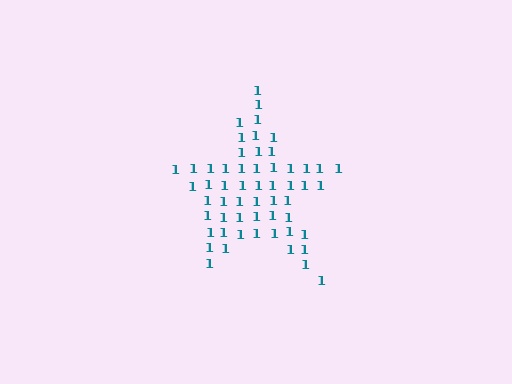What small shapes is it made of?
It is made of small digit 1's.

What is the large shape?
The large shape is a star.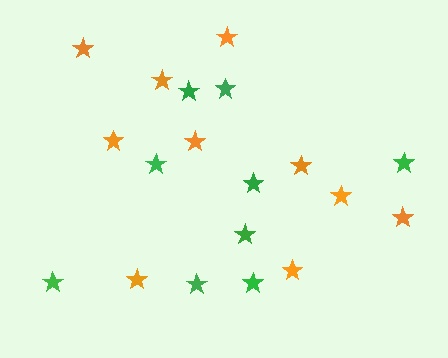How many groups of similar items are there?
There are 2 groups: one group of green stars (9) and one group of orange stars (10).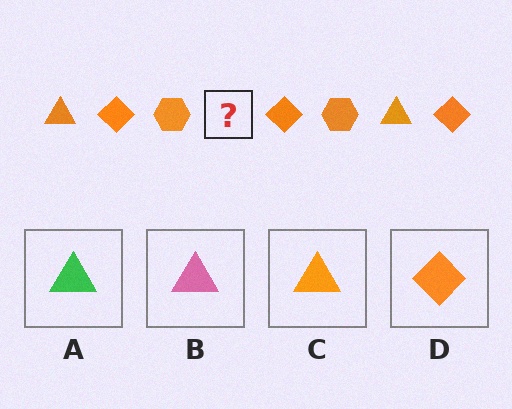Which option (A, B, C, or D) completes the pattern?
C.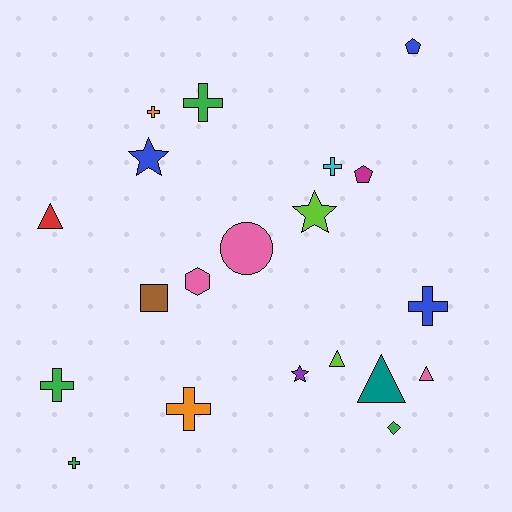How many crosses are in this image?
There are 7 crosses.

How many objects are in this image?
There are 20 objects.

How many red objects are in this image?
There is 1 red object.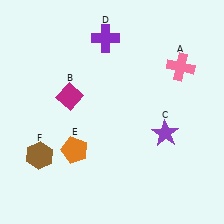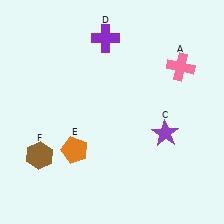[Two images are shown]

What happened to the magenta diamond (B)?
The magenta diamond (B) was removed in Image 2. It was in the top-left area of Image 1.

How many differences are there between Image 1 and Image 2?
There is 1 difference between the two images.